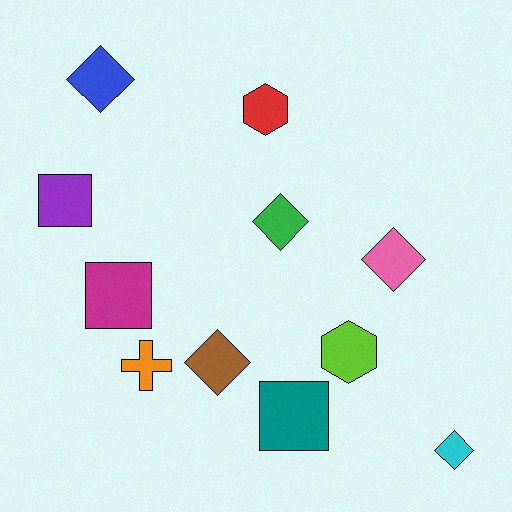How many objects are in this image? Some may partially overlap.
There are 11 objects.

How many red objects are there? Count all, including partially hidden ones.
There is 1 red object.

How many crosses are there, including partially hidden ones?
There is 1 cross.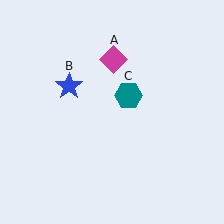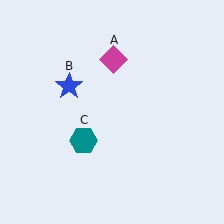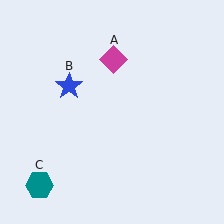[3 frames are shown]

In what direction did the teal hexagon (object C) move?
The teal hexagon (object C) moved down and to the left.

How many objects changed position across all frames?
1 object changed position: teal hexagon (object C).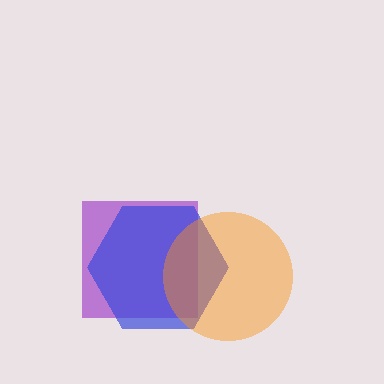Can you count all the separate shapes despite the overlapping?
Yes, there are 3 separate shapes.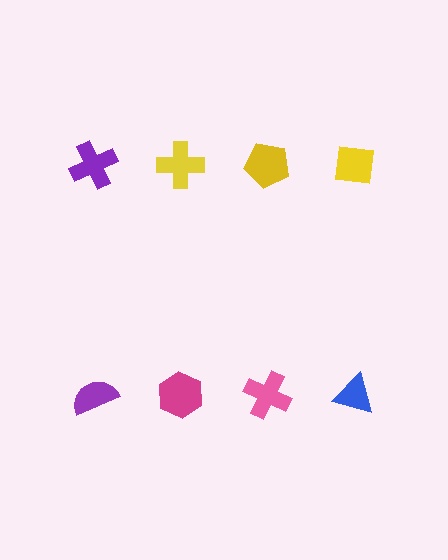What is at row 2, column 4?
A blue triangle.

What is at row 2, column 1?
A purple semicircle.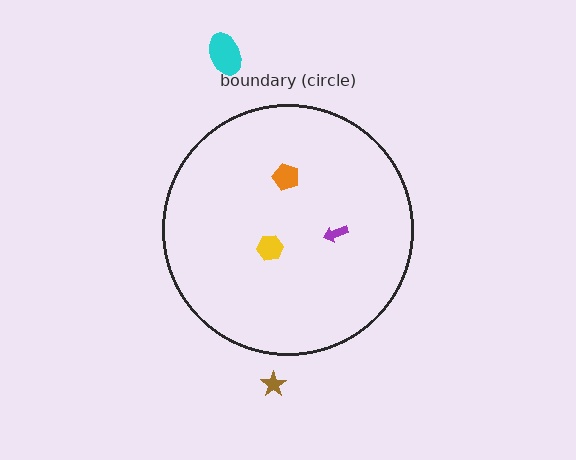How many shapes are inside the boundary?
3 inside, 2 outside.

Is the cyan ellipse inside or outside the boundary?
Outside.